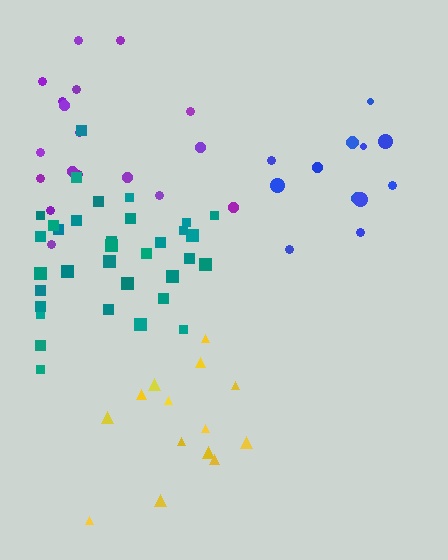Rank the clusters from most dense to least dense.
teal, blue, yellow, purple.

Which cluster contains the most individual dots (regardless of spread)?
Teal (34).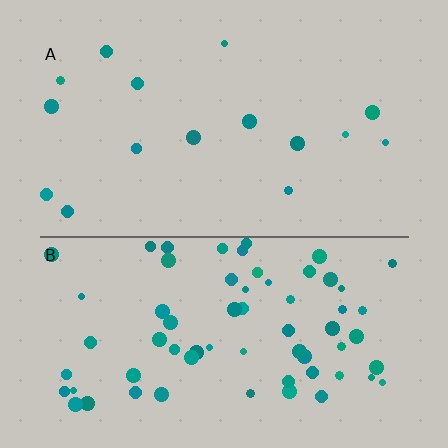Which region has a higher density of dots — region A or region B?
B (the bottom).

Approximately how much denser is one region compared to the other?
Approximately 4.1× — region B over region A.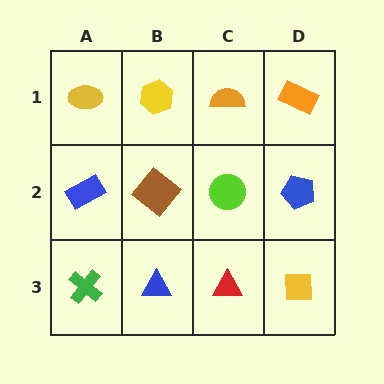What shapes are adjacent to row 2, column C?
An orange semicircle (row 1, column C), a red triangle (row 3, column C), a brown diamond (row 2, column B), a blue pentagon (row 2, column D).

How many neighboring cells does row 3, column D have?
2.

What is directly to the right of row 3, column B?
A red triangle.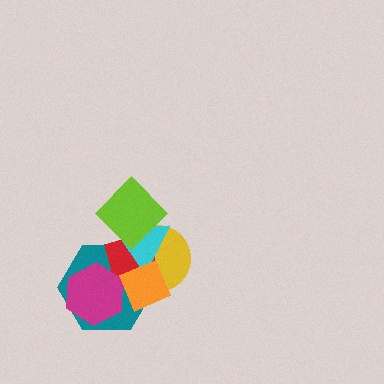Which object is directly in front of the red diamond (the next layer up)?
The magenta hexagon is directly in front of the red diamond.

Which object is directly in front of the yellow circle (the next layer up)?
The teal hexagon is directly in front of the yellow circle.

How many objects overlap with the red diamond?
6 objects overlap with the red diamond.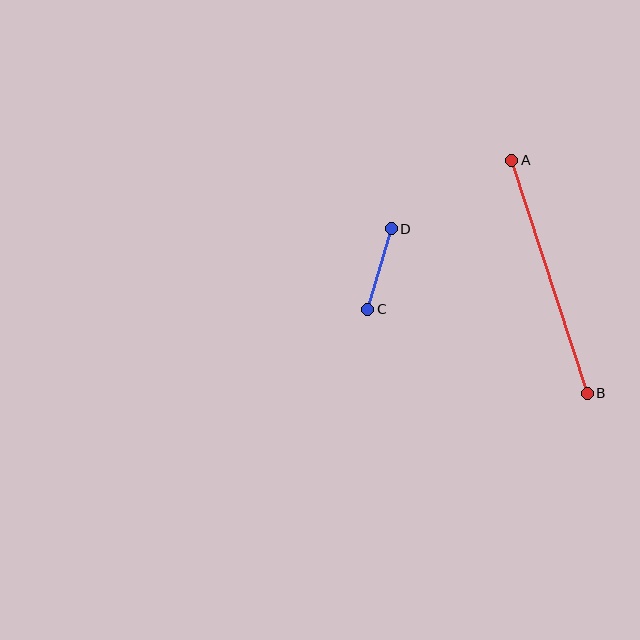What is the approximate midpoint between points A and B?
The midpoint is at approximately (550, 277) pixels.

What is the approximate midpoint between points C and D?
The midpoint is at approximately (380, 269) pixels.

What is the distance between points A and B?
The distance is approximately 245 pixels.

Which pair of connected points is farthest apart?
Points A and B are farthest apart.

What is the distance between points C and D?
The distance is approximately 84 pixels.